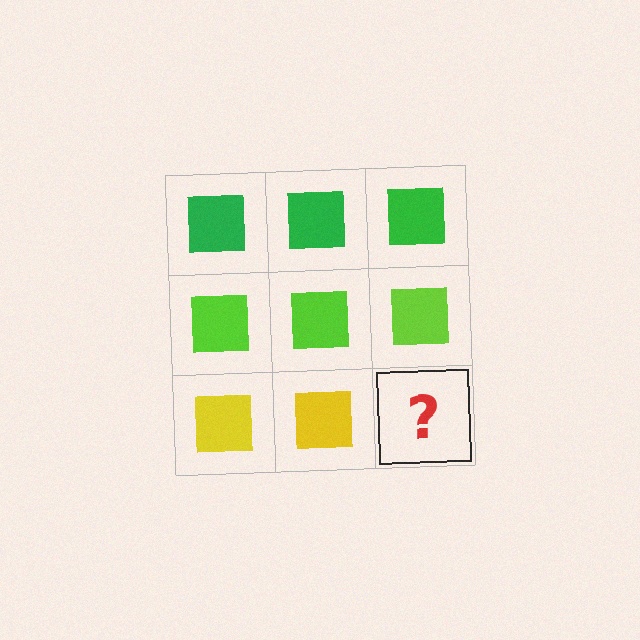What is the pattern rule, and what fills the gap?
The rule is that each row has a consistent color. The gap should be filled with a yellow square.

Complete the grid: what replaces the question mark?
The question mark should be replaced with a yellow square.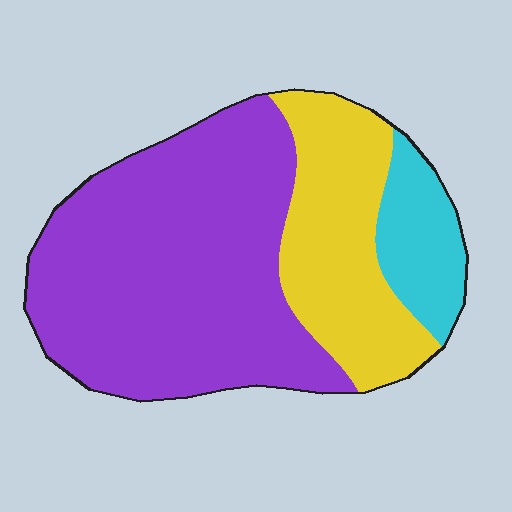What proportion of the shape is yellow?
Yellow takes up about one quarter (1/4) of the shape.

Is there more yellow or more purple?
Purple.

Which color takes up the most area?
Purple, at roughly 60%.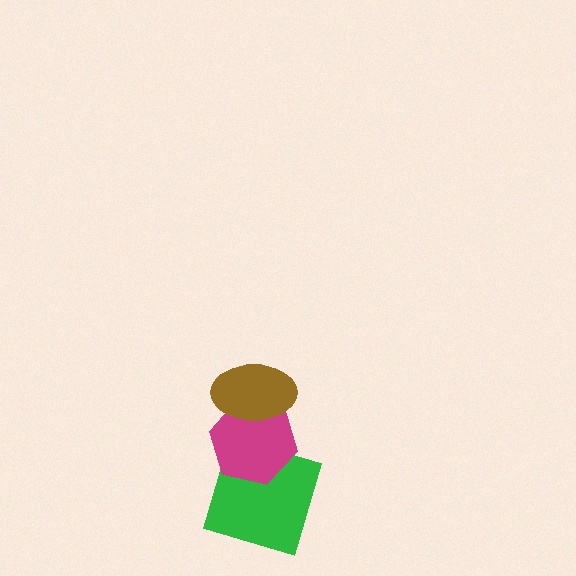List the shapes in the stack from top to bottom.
From top to bottom: the brown ellipse, the magenta hexagon, the green square.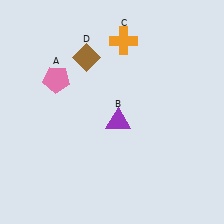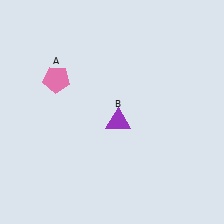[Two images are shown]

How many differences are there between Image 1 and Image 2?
There are 2 differences between the two images.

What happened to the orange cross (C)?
The orange cross (C) was removed in Image 2. It was in the top-right area of Image 1.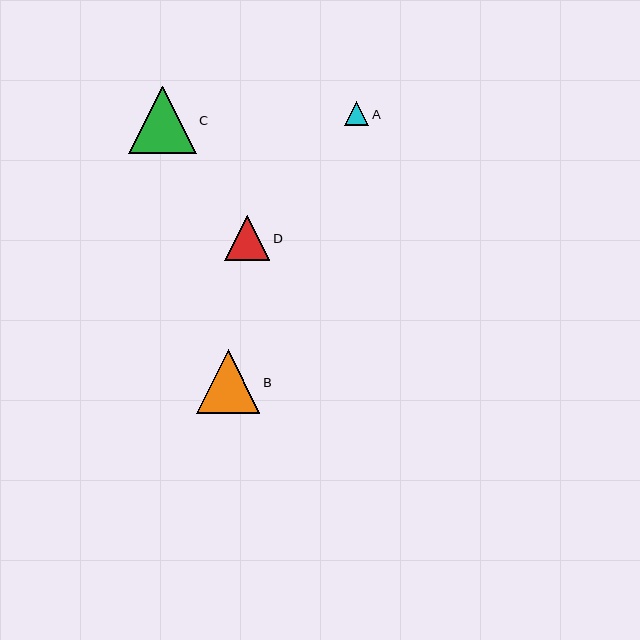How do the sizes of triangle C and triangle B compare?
Triangle C and triangle B are approximately the same size.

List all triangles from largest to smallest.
From largest to smallest: C, B, D, A.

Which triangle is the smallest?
Triangle A is the smallest with a size of approximately 25 pixels.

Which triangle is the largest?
Triangle C is the largest with a size of approximately 68 pixels.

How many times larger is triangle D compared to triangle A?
Triangle D is approximately 1.8 times the size of triangle A.